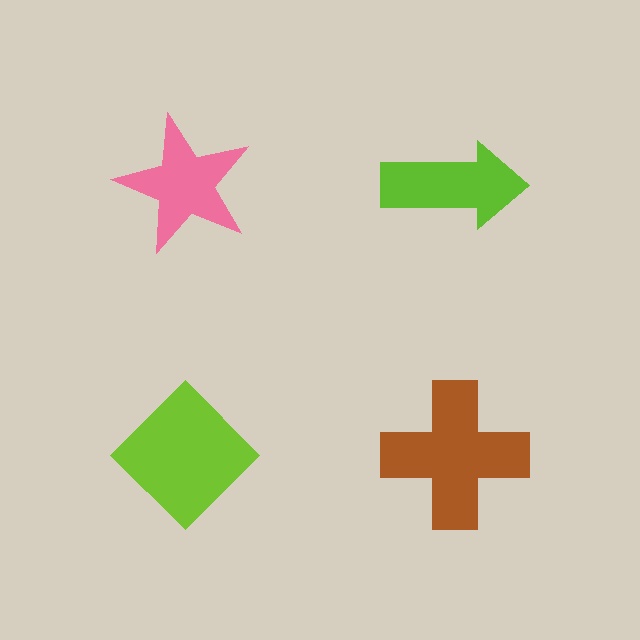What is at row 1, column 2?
A lime arrow.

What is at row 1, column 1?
A pink star.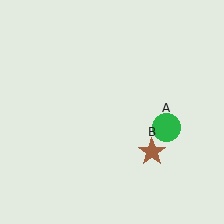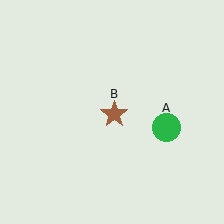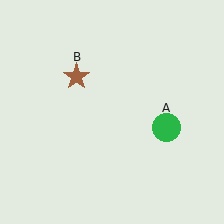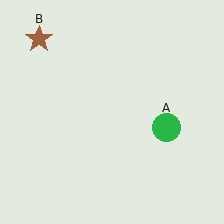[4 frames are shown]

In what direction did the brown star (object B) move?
The brown star (object B) moved up and to the left.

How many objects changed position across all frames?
1 object changed position: brown star (object B).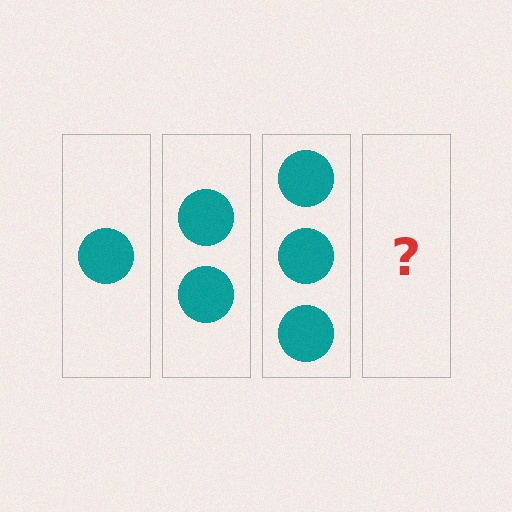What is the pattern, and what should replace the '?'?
The pattern is that each step adds one more circle. The '?' should be 4 circles.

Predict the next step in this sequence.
The next step is 4 circles.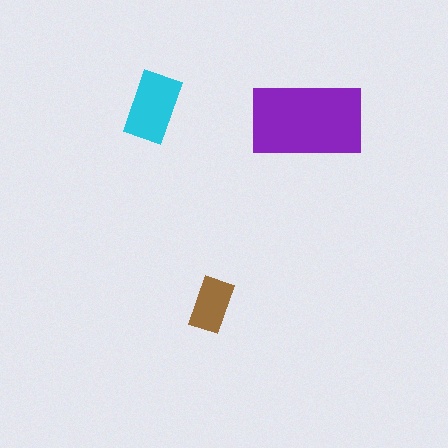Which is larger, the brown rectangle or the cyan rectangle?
The cyan one.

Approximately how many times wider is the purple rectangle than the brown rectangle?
About 2 times wider.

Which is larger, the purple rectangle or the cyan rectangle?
The purple one.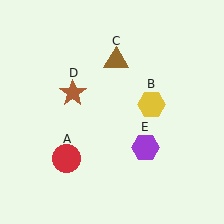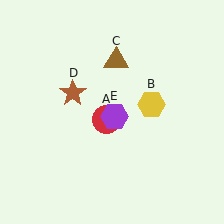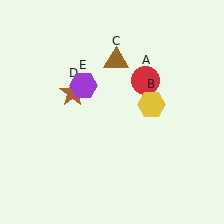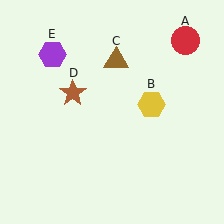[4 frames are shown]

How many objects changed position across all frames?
2 objects changed position: red circle (object A), purple hexagon (object E).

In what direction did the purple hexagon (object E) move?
The purple hexagon (object E) moved up and to the left.